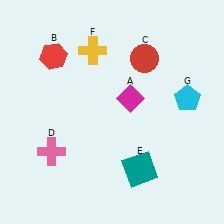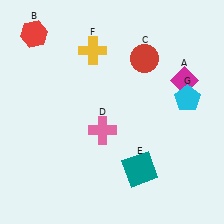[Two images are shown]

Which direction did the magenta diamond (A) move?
The magenta diamond (A) moved right.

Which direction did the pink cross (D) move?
The pink cross (D) moved right.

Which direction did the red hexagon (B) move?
The red hexagon (B) moved up.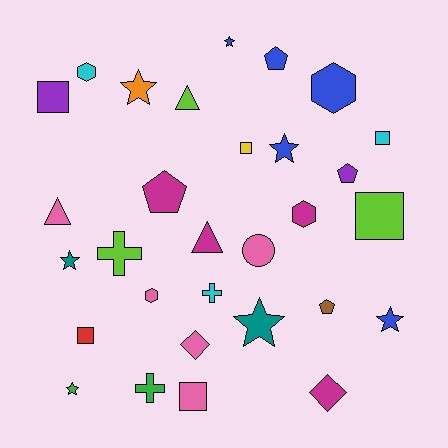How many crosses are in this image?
There are 3 crosses.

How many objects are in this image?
There are 30 objects.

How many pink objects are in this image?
There are 5 pink objects.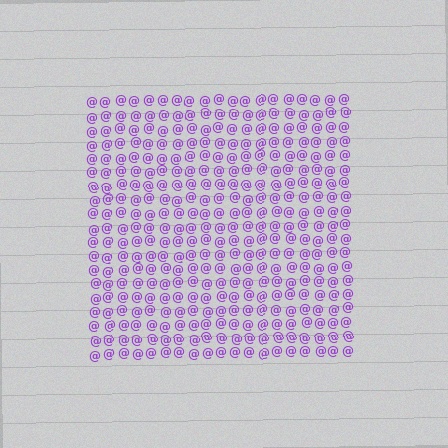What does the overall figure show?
The overall figure shows a square.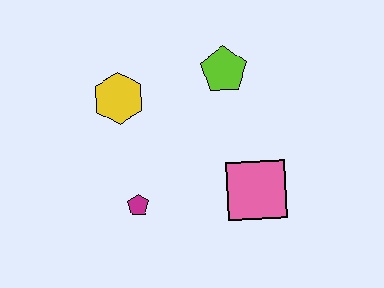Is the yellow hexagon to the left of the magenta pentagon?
Yes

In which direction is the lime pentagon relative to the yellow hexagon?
The lime pentagon is to the right of the yellow hexagon.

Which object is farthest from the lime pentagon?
The magenta pentagon is farthest from the lime pentagon.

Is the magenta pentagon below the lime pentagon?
Yes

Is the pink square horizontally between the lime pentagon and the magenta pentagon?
No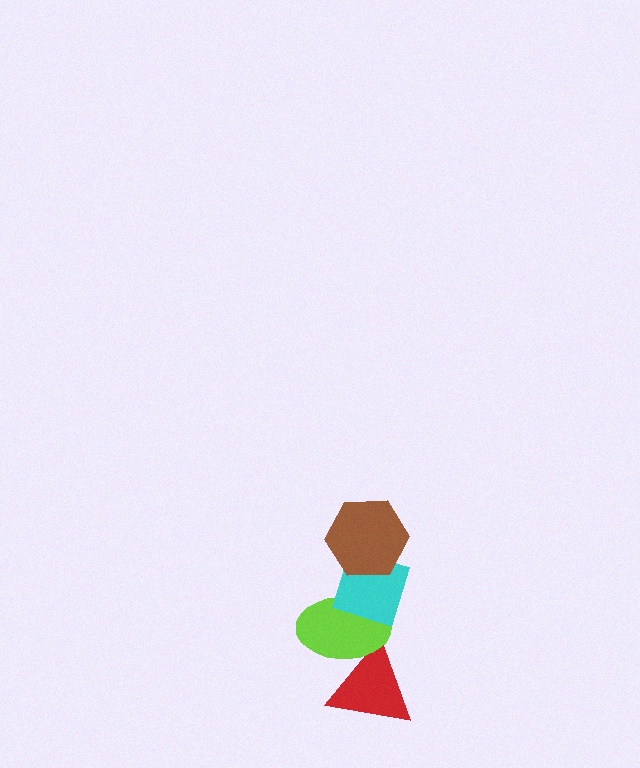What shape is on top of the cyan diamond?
The brown hexagon is on top of the cyan diamond.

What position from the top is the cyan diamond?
The cyan diamond is 2nd from the top.